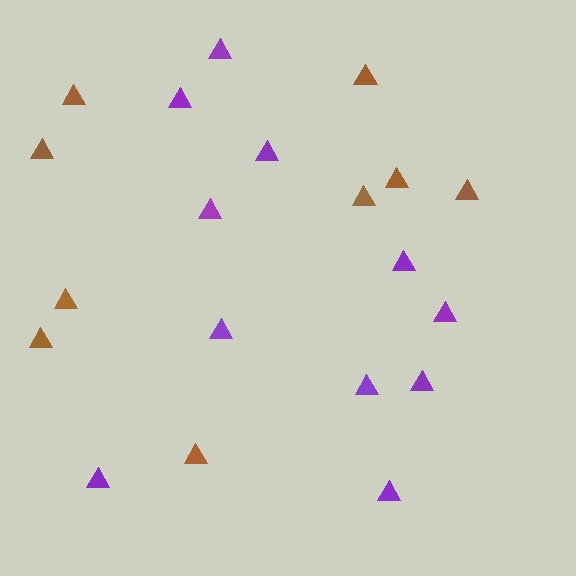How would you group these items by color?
There are 2 groups: one group of purple triangles (11) and one group of brown triangles (9).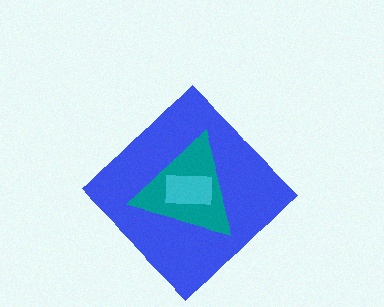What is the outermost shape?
The blue diamond.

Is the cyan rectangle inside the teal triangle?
Yes.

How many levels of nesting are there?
3.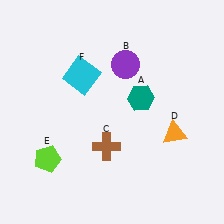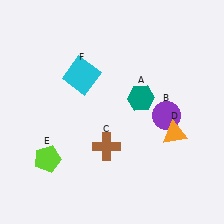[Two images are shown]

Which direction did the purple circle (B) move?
The purple circle (B) moved down.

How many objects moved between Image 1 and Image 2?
1 object moved between the two images.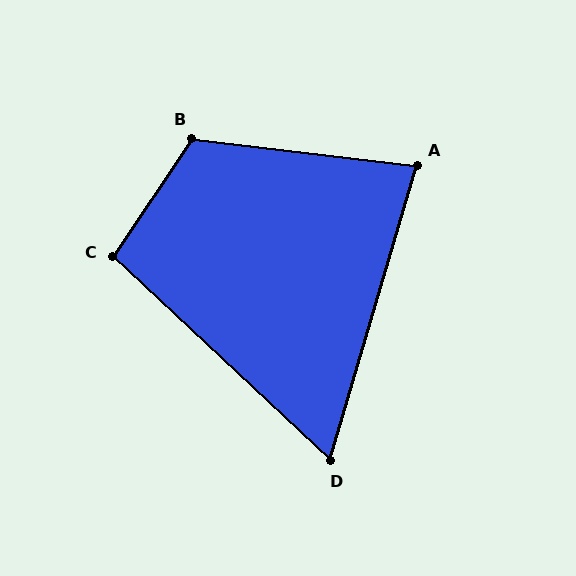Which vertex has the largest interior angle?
B, at approximately 117 degrees.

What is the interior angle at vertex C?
Approximately 99 degrees (obtuse).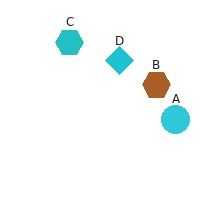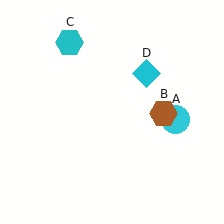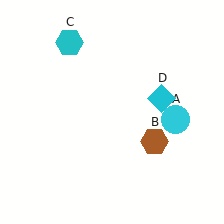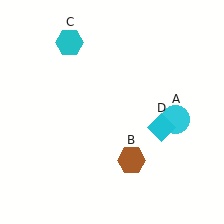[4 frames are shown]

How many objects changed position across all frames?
2 objects changed position: brown hexagon (object B), cyan diamond (object D).